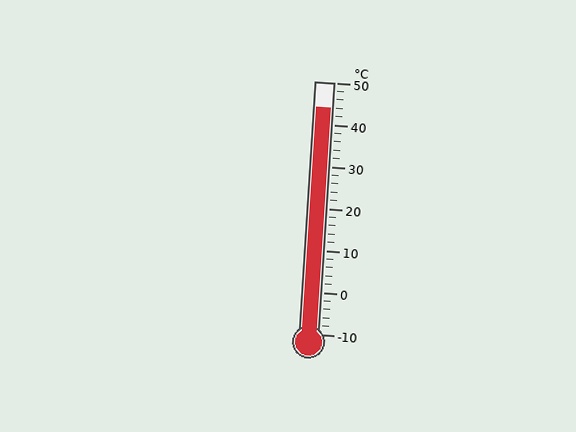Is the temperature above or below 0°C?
The temperature is above 0°C.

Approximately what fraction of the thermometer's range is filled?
The thermometer is filled to approximately 90% of its range.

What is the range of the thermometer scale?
The thermometer scale ranges from -10°C to 50°C.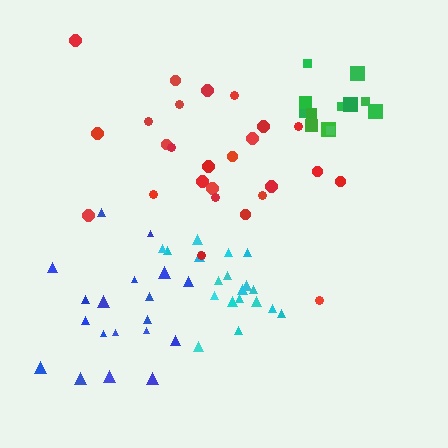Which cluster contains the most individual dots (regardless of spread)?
Red (26).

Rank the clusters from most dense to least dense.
green, cyan, blue, red.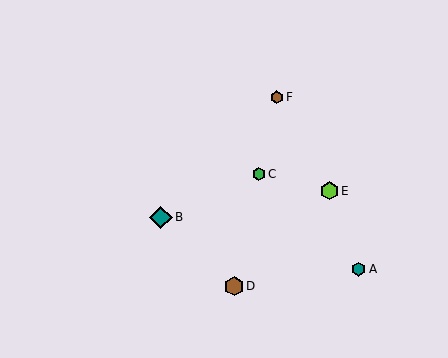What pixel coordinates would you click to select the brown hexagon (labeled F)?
Click at (277, 97) to select the brown hexagon F.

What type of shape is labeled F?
Shape F is a brown hexagon.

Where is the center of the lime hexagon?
The center of the lime hexagon is at (329, 191).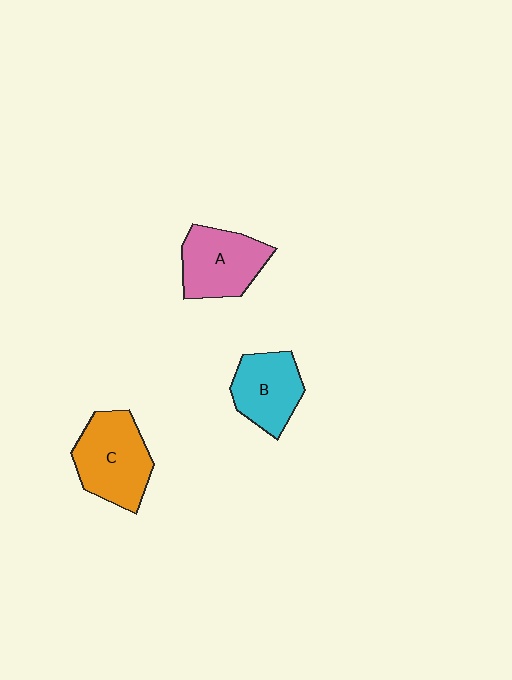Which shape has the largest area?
Shape C (orange).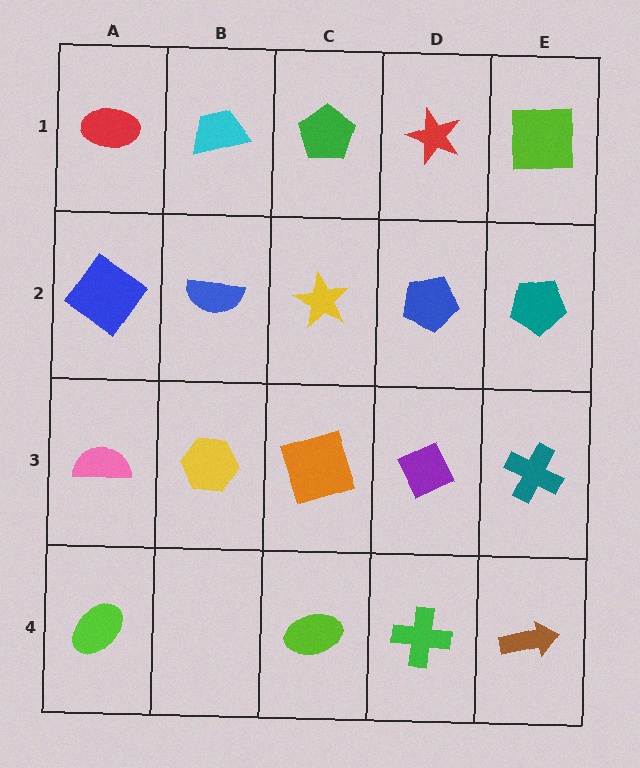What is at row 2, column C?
A yellow star.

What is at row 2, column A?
A blue diamond.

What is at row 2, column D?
A blue pentagon.